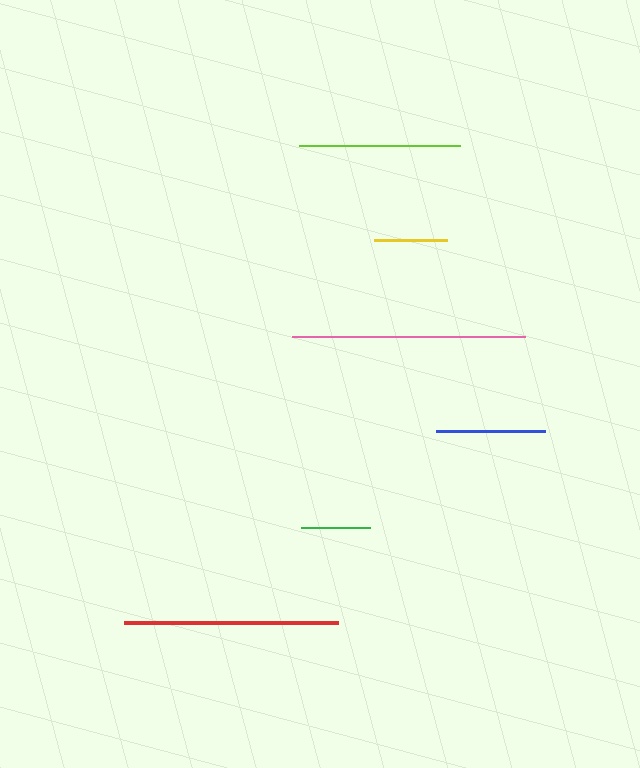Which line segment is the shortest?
The green line is the shortest at approximately 69 pixels.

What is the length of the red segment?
The red segment is approximately 214 pixels long.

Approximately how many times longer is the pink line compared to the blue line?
The pink line is approximately 2.1 times the length of the blue line.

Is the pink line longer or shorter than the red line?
The pink line is longer than the red line.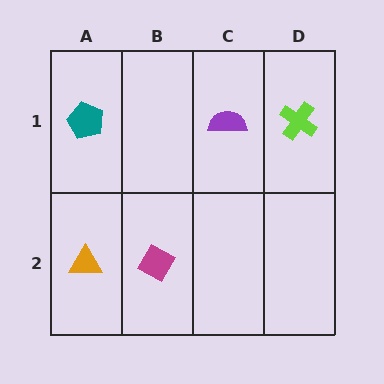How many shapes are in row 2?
2 shapes.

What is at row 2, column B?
A magenta diamond.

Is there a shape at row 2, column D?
No, that cell is empty.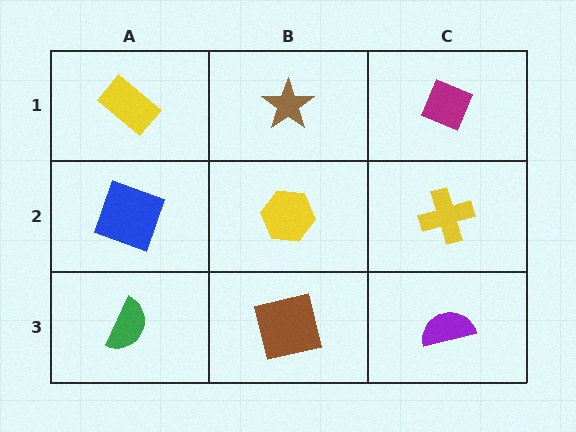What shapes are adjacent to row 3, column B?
A yellow hexagon (row 2, column B), a green semicircle (row 3, column A), a purple semicircle (row 3, column C).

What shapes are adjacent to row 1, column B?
A yellow hexagon (row 2, column B), a yellow rectangle (row 1, column A), a magenta diamond (row 1, column C).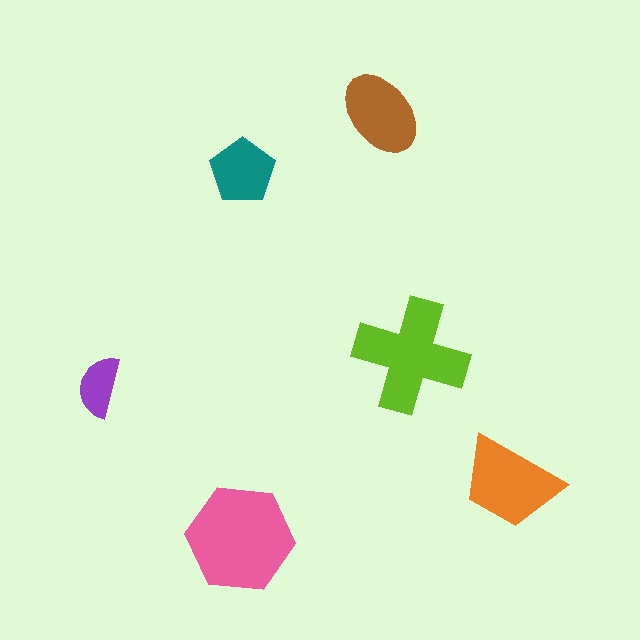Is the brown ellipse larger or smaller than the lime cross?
Smaller.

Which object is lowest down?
The pink hexagon is bottommost.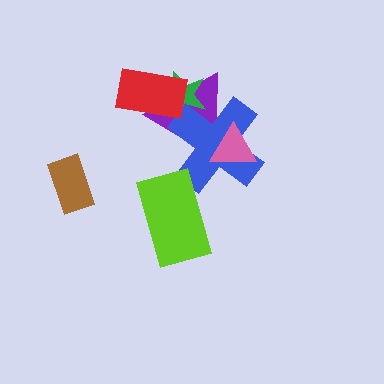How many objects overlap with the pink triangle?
2 objects overlap with the pink triangle.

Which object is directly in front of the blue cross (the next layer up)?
The lime rectangle is directly in front of the blue cross.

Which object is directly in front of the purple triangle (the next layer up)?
The green star is directly in front of the purple triangle.